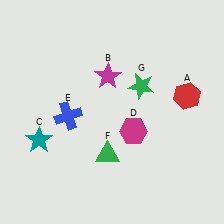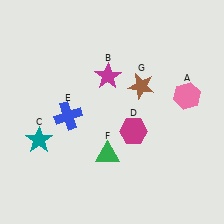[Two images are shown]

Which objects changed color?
A changed from red to pink. G changed from green to brown.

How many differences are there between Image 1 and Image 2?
There are 2 differences between the two images.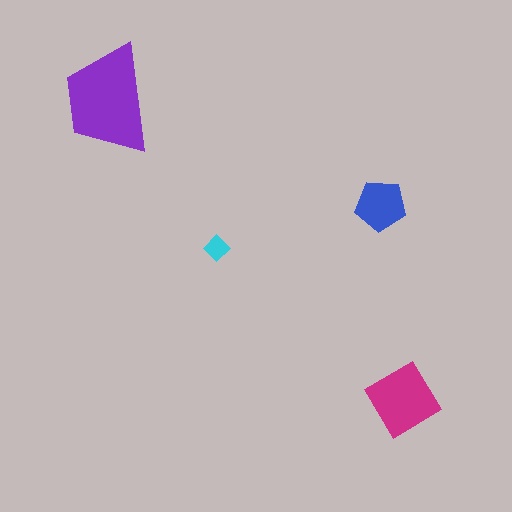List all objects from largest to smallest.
The purple trapezoid, the magenta diamond, the blue pentagon, the cyan diamond.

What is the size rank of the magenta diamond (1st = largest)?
2nd.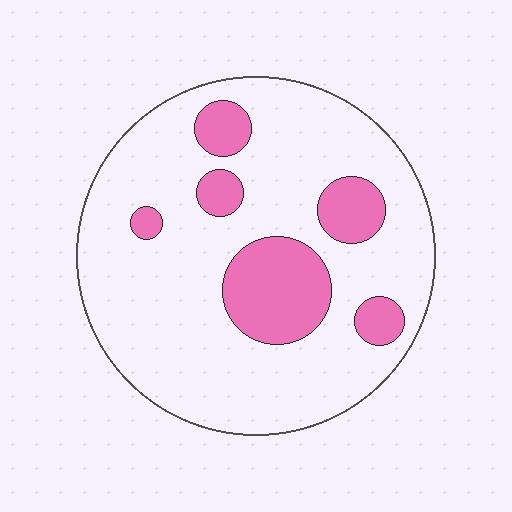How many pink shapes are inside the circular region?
6.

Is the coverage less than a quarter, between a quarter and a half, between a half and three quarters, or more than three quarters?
Less than a quarter.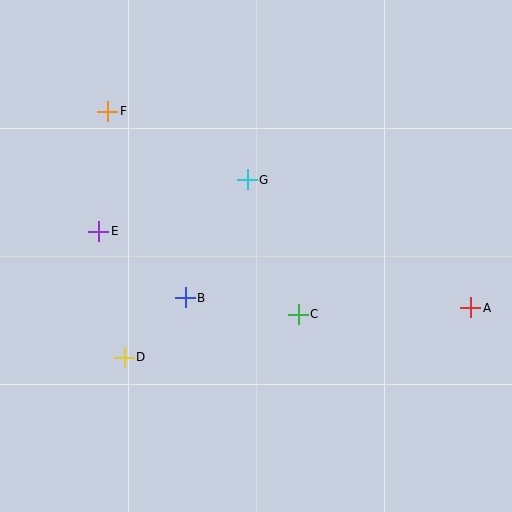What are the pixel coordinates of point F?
Point F is at (108, 111).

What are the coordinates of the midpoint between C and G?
The midpoint between C and G is at (273, 247).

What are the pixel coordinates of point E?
Point E is at (99, 231).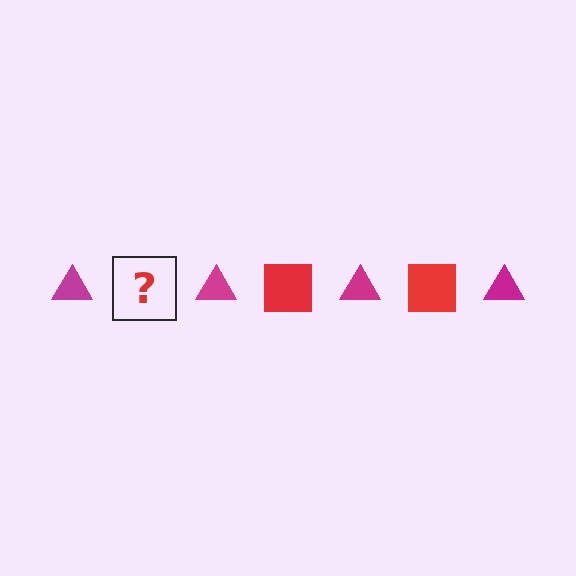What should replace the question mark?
The question mark should be replaced with a red square.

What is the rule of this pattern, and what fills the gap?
The rule is that the pattern alternates between magenta triangle and red square. The gap should be filled with a red square.